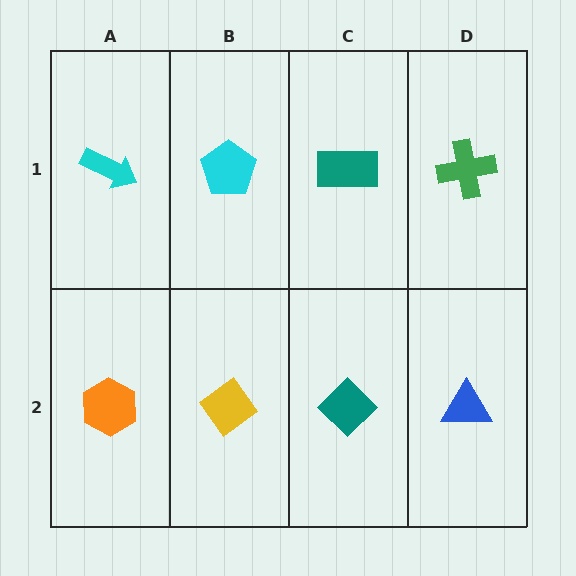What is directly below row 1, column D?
A blue triangle.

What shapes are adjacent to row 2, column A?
A cyan arrow (row 1, column A), a yellow diamond (row 2, column B).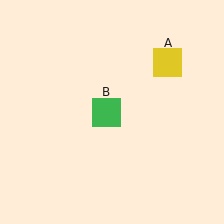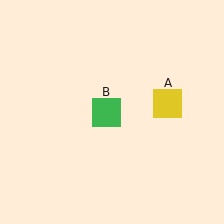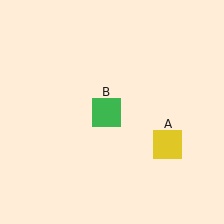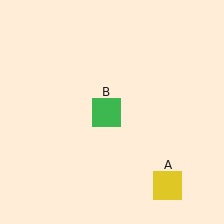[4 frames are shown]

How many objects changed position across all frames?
1 object changed position: yellow square (object A).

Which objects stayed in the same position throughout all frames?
Green square (object B) remained stationary.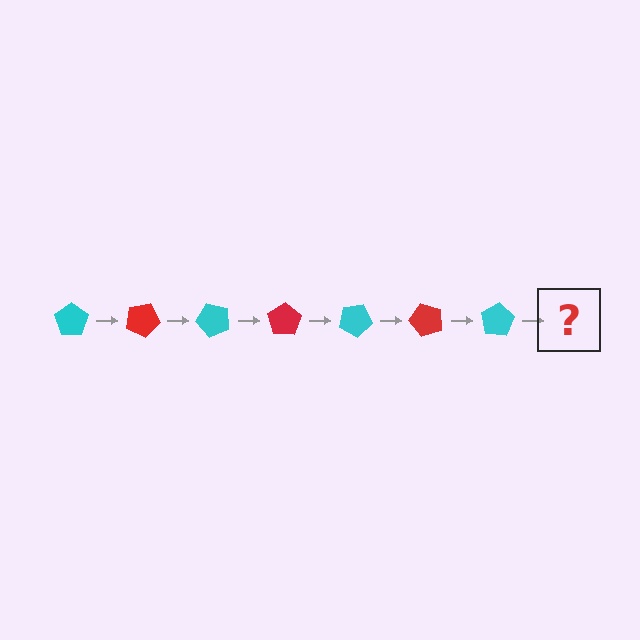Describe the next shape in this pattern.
It should be a red pentagon, rotated 175 degrees from the start.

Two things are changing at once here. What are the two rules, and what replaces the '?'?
The two rules are that it rotates 25 degrees each step and the color cycles through cyan and red. The '?' should be a red pentagon, rotated 175 degrees from the start.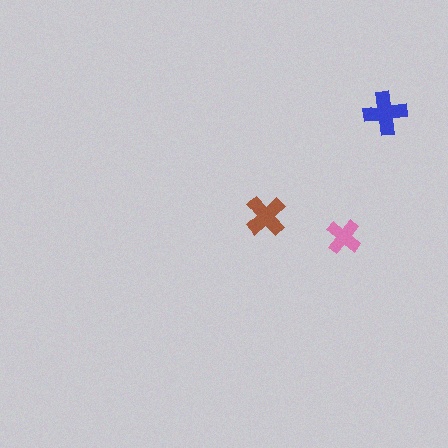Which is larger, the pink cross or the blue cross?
The blue one.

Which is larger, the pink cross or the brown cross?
The brown one.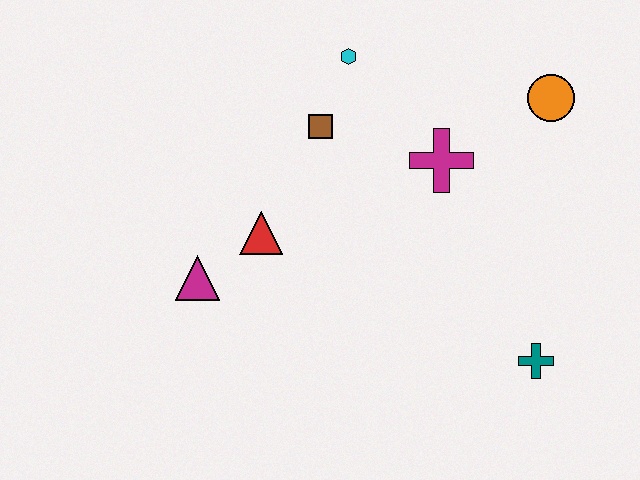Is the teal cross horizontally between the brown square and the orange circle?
Yes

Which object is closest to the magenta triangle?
The red triangle is closest to the magenta triangle.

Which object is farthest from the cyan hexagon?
The teal cross is farthest from the cyan hexagon.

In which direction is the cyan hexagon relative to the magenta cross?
The cyan hexagon is above the magenta cross.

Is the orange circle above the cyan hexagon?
No